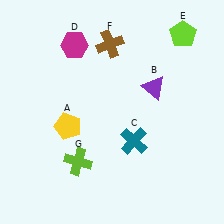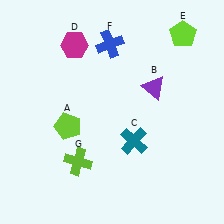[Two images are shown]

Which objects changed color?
A changed from yellow to lime. F changed from brown to blue.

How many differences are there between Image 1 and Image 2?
There are 2 differences between the two images.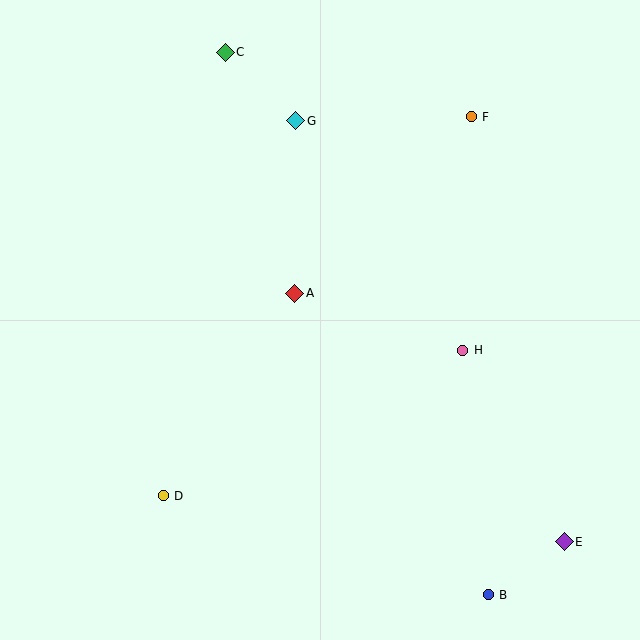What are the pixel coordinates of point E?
Point E is at (564, 542).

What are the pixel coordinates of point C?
Point C is at (225, 52).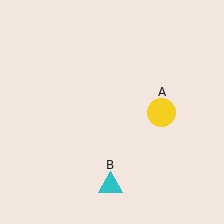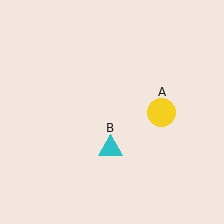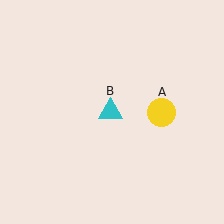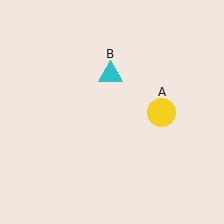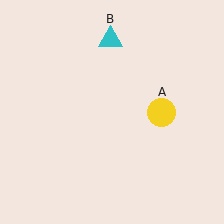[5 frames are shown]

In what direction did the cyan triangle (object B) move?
The cyan triangle (object B) moved up.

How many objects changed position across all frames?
1 object changed position: cyan triangle (object B).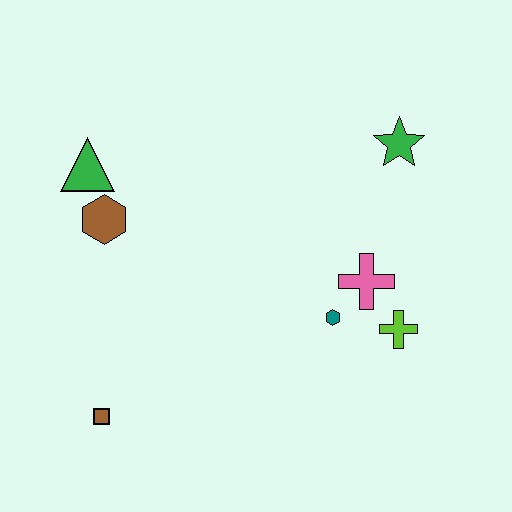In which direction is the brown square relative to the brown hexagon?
The brown square is below the brown hexagon.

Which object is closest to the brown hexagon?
The green triangle is closest to the brown hexagon.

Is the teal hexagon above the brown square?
Yes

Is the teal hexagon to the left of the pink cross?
Yes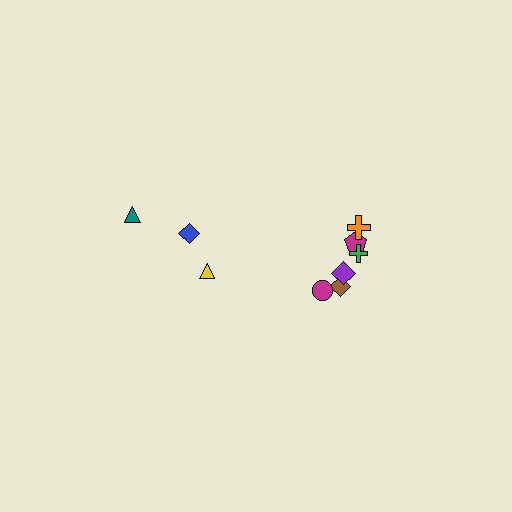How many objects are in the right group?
There are 6 objects.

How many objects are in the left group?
There are 3 objects.